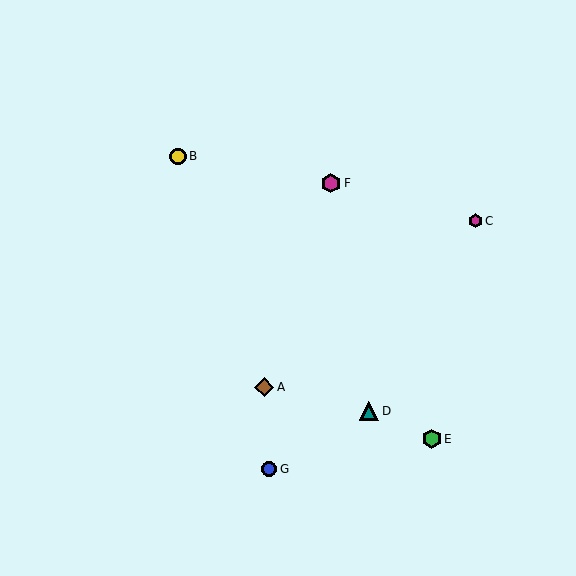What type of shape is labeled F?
Shape F is a magenta hexagon.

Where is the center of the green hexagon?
The center of the green hexagon is at (432, 439).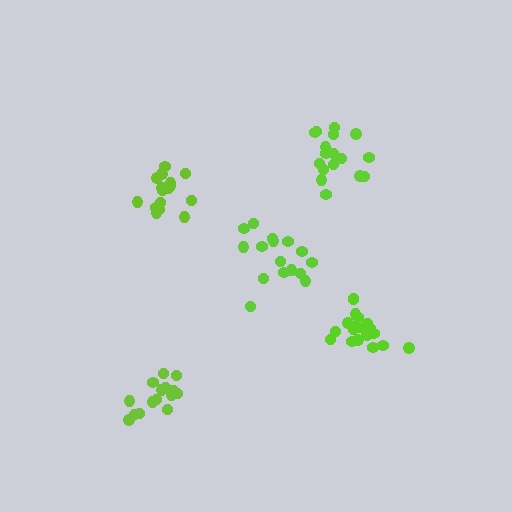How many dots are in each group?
Group 1: 17 dots, Group 2: 15 dots, Group 3: 16 dots, Group 4: 17 dots, Group 5: 20 dots (85 total).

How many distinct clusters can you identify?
There are 5 distinct clusters.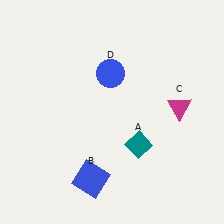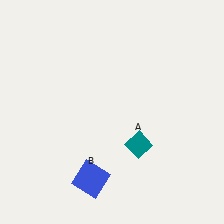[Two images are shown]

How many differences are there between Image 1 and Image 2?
There are 2 differences between the two images.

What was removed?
The blue circle (D), the magenta triangle (C) were removed in Image 2.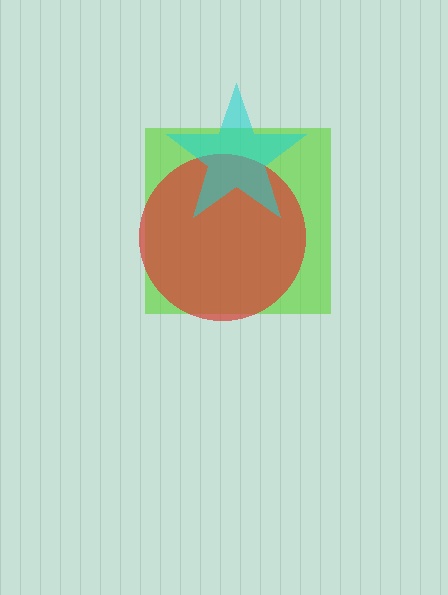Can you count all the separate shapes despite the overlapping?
Yes, there are 3 separate shapes.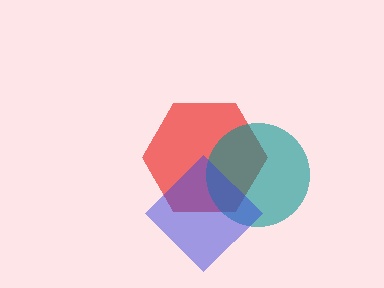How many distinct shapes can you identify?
There are 3 distinct shapes: a red hexagon, a teal circle, a blue diamond.